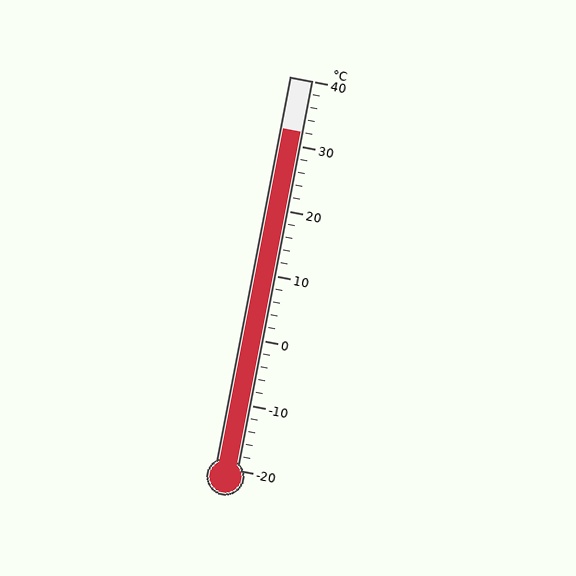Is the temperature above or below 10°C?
The temperature is above 10°C.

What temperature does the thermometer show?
The thermometer shows approximately 32°C.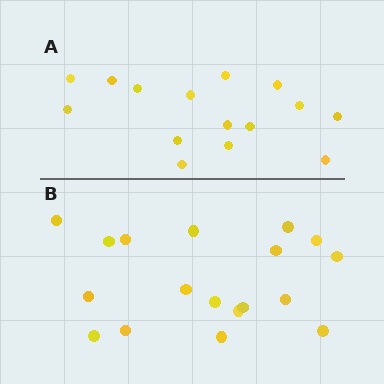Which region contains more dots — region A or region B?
Region B (the bottom region) has more dots.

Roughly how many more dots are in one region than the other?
Region B has just a few more — roughly 2 or 3 more dots than region A.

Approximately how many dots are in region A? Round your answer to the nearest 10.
About 20 dots. (The exact count is 15, which rounds to 20.)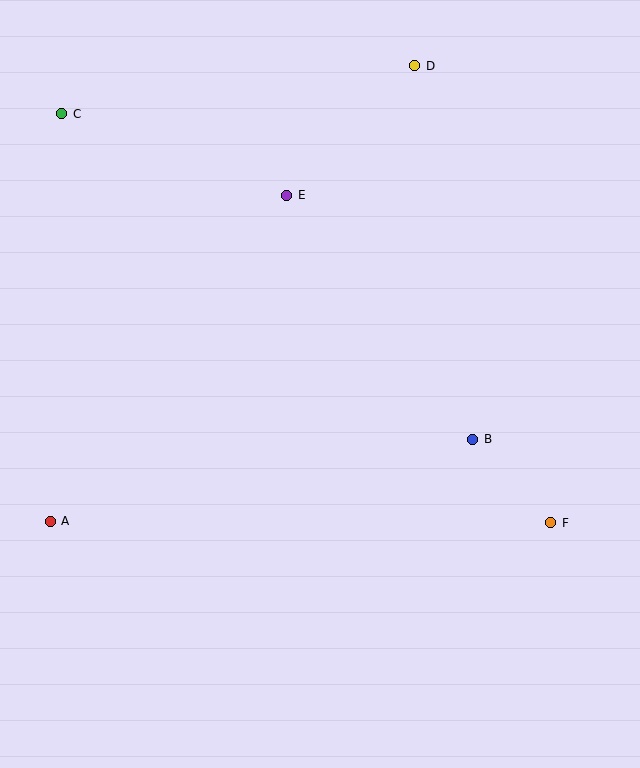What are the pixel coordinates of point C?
Point C is at (62, 114).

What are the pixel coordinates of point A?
Point A is at (50, 521).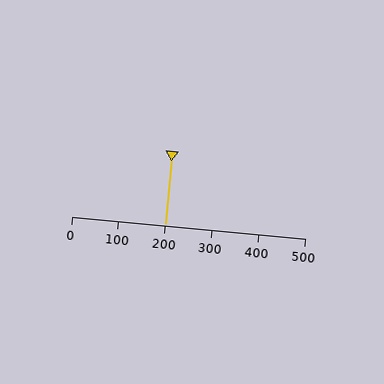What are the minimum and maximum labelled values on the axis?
The axis runs from 0 to 500.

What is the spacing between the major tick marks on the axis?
The major ticks are spaced 100 apart.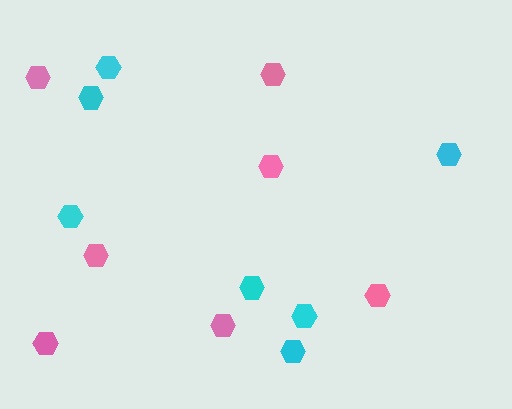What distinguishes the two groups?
There are 2 groups: one group of pink hexagons (7) and one group of cyan hexagons (7).